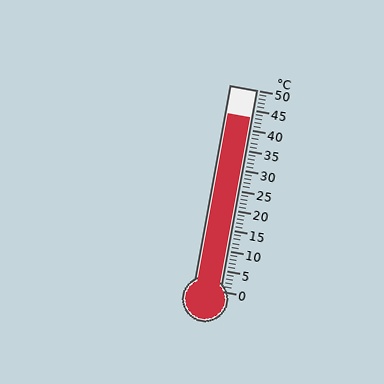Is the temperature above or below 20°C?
The temperature is above 20°C.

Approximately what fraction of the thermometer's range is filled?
The thermometer is filled to approximately 85% of its range.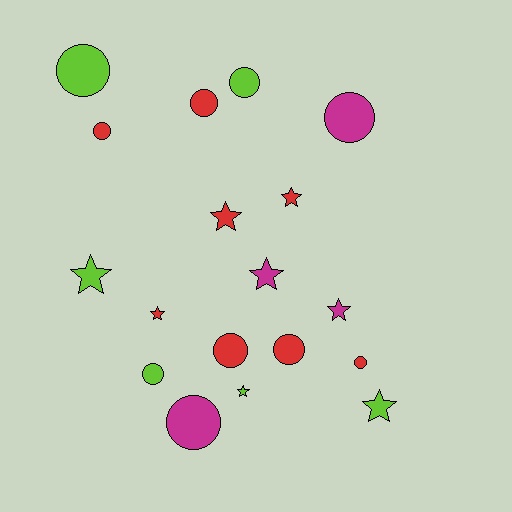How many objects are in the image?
There are 18 objects.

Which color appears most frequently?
Red, with 8 objects.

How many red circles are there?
There are 5 red circles.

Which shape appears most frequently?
Circle, with 10 objects.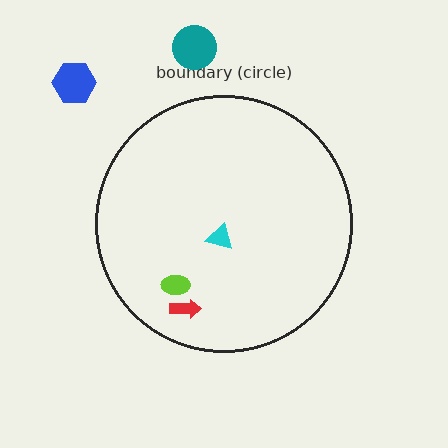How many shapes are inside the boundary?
3 inside, 2 outside.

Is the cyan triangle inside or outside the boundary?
Inside.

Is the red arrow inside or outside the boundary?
Inside.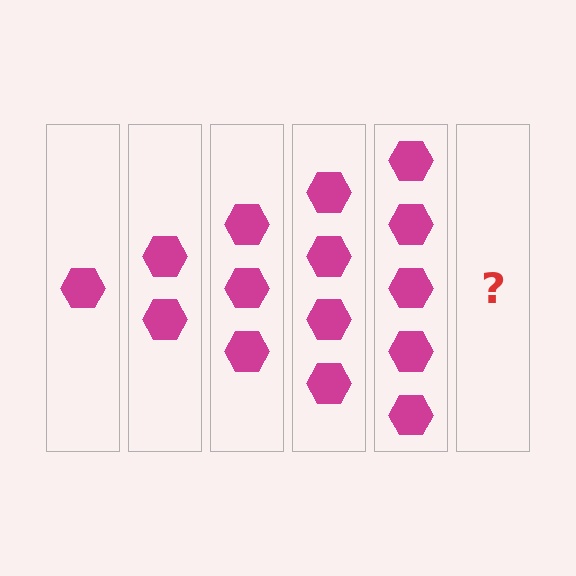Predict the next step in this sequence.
The next step is 6 hexagons.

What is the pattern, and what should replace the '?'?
The pattern is that each step adds one more hexagon. The '?' should be 6 hexagons.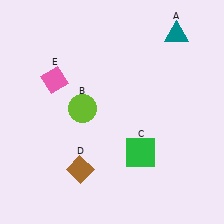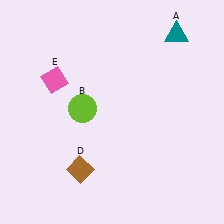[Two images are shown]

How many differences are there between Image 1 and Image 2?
There is 1 difference between the two images.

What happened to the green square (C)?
The green square (C) was removed in Image 2. It was in the bottom-right area of Image 1.